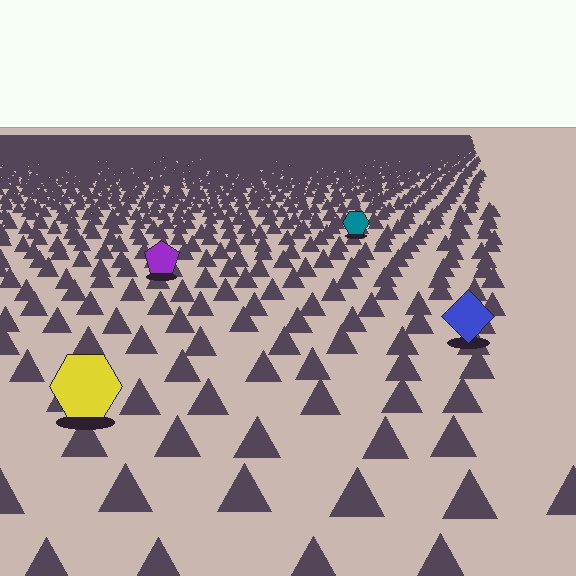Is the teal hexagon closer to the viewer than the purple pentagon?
No. The purple pentagon is closer — you can tell from the texture gradient: the ground texture is coarser near it.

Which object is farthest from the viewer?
The teal hexagon is farthest from the viewer. It appears smaller and the ground texture around it is denser.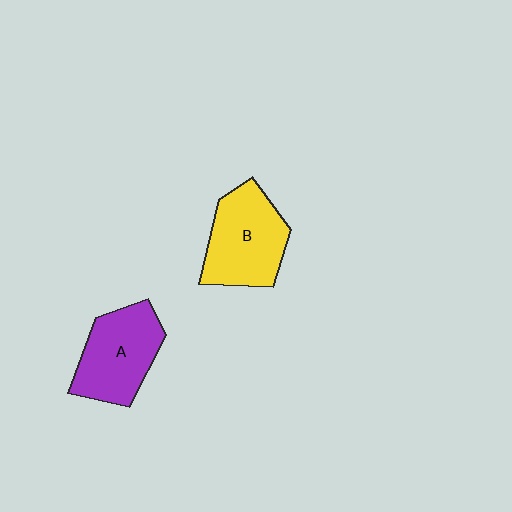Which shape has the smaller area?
Shape A (purple).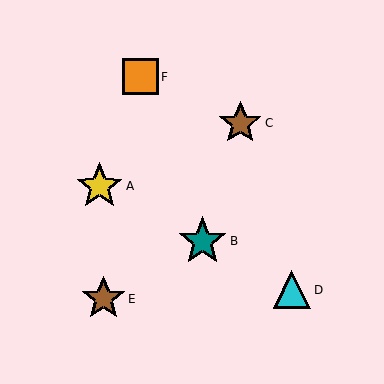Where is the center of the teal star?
The center of the teal star is at (202, 241).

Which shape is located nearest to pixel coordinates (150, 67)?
The orange square (labeled F) at (140, 77) is nearest to that location.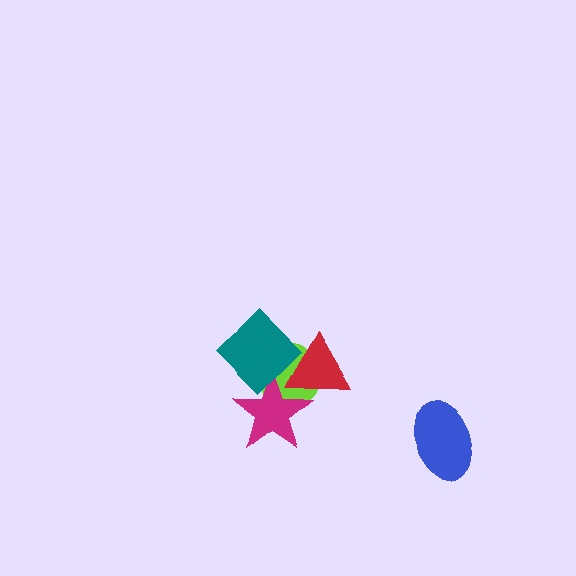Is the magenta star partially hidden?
Yes, it is partially covered by another shape.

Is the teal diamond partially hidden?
No, no other shape covers it.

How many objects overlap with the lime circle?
3 objects overlap with the lime circle.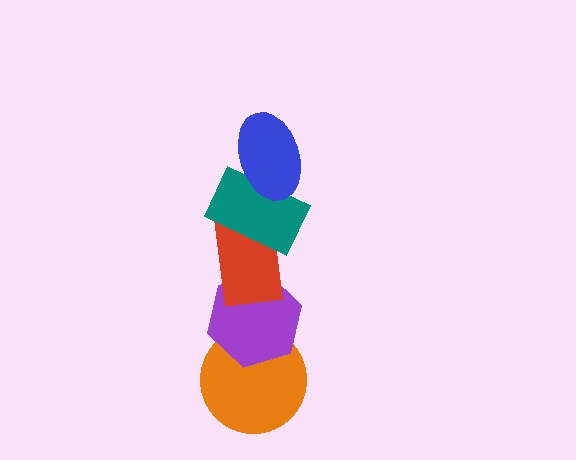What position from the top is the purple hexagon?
The purple hexagon is 4th from the top.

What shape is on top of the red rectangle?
The teal rectangle is on top of the red rectangle.